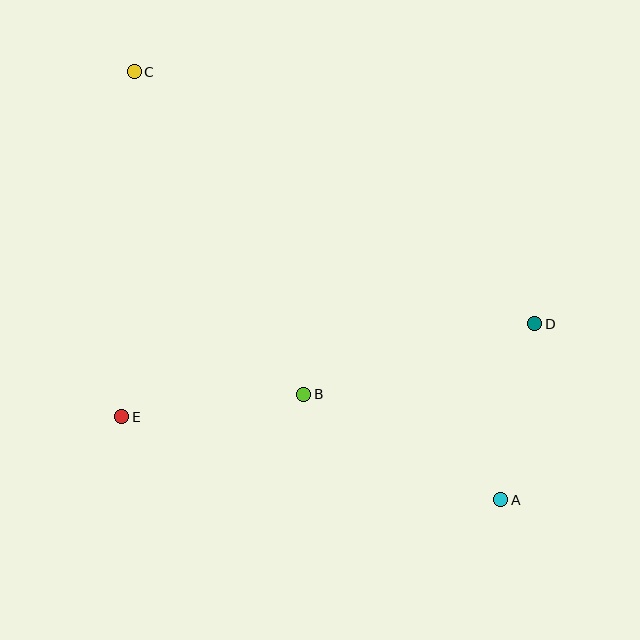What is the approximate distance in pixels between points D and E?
The distance between D and E is approximately 424 pixels.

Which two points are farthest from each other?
Points A and C are farthest from each other.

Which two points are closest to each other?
Points A and D are closest to each other.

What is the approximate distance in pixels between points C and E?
The distance between C and E is approximately 345 pixels.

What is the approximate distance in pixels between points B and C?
The distance between B and C is approximately 364 pixels.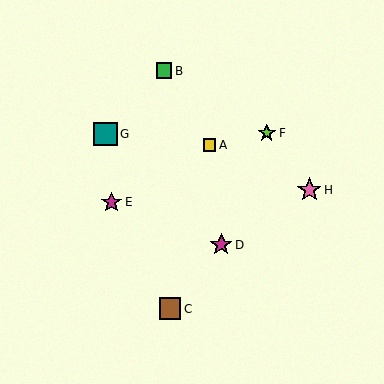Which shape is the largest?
The pink star (labeled H) is the largest.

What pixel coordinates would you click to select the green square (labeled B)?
Click at (164, 71) to select the green square B.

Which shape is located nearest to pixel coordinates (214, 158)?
The yellow square (labeled A) at (210, 145) is nearest to that location.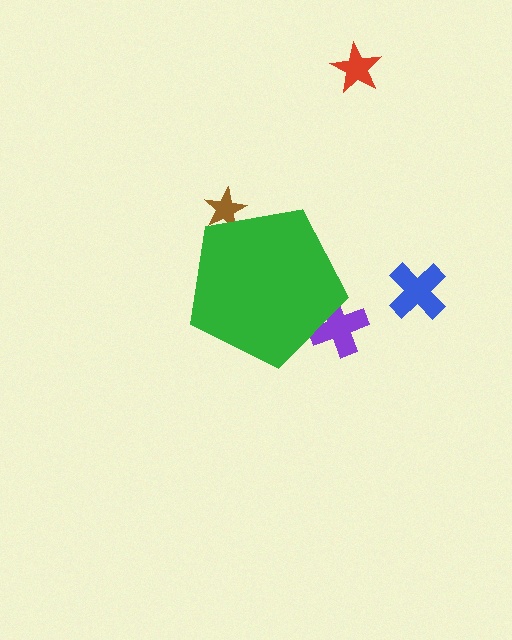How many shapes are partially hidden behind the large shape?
2 shapes are partially hidden.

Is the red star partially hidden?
No, the red star is fully visible.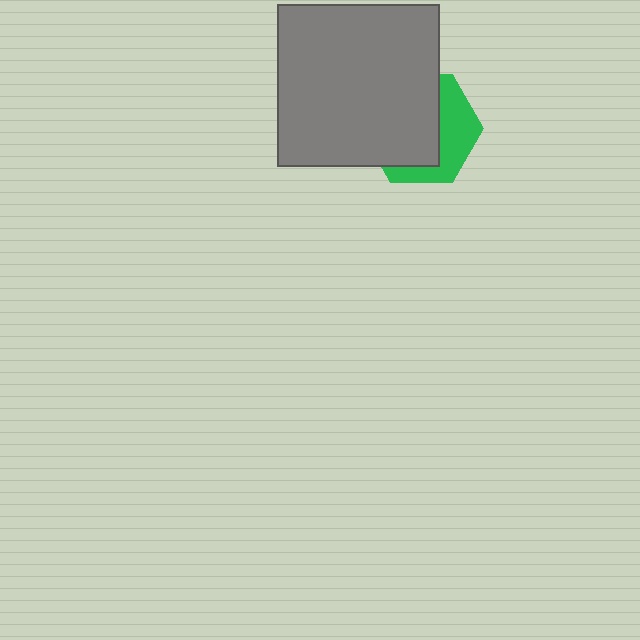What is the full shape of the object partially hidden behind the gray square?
The partially hidden object is a green hexagon.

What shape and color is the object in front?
The object in front is a gray square.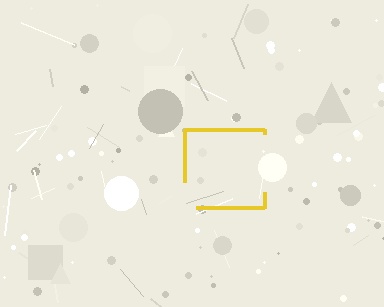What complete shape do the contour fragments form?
The contour fragments form a square.